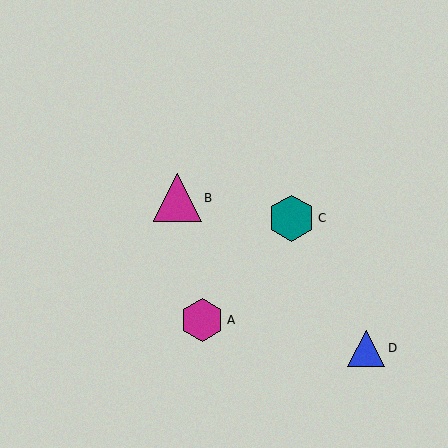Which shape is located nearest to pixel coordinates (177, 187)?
The magenta triangle (labeled B) at (177, 198) is nearest to that location.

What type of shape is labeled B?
Shape B is a magenta triangle.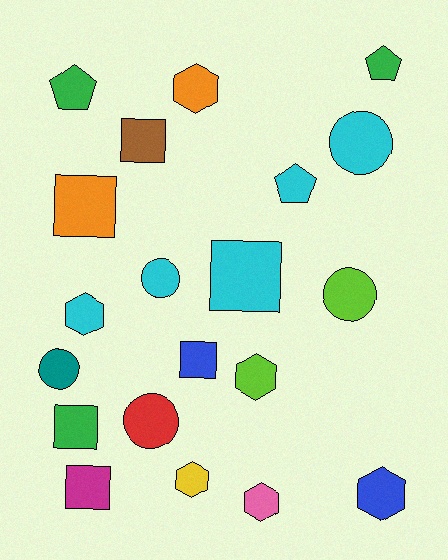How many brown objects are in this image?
There is 1 brown object.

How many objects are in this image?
There are 20 objects.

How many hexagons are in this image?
There are 6 hexagons.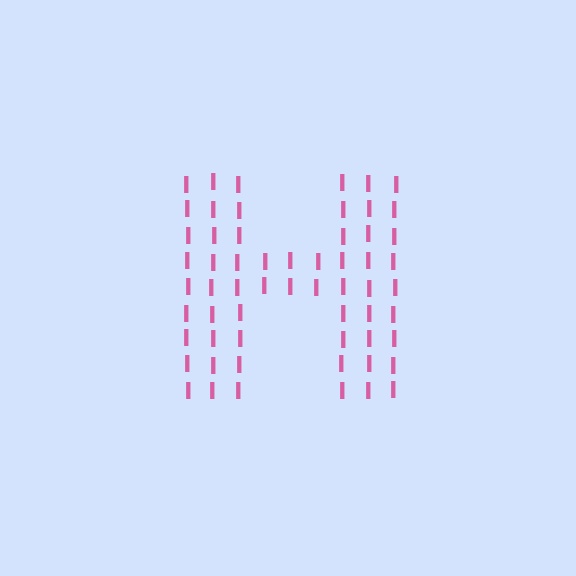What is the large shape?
The large shape is the letter H.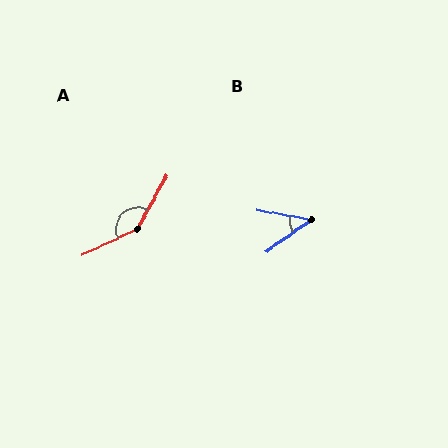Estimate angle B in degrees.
Approximately 45 degrees.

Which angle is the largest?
A, at approximately 144 degrees.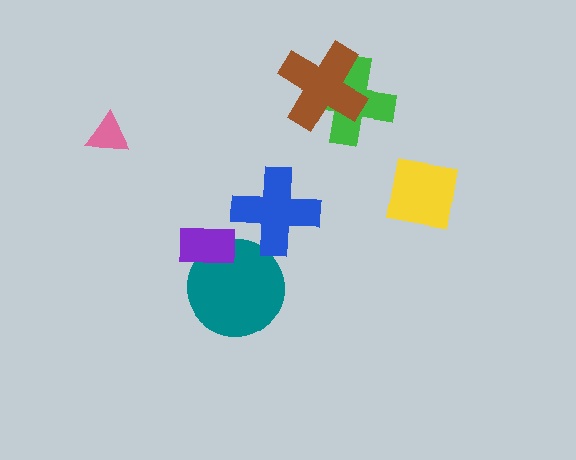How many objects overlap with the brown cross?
1 object overlaps with the brown cross.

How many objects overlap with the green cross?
1 object overlaps with the green cross.